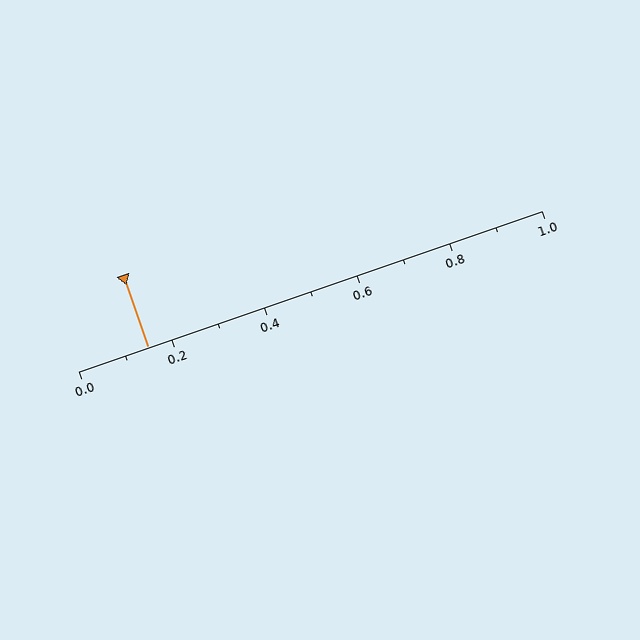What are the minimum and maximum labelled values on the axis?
The axis runs from 0.0 to 1.0.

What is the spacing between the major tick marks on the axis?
The major ticks are spaced 0.2 apart.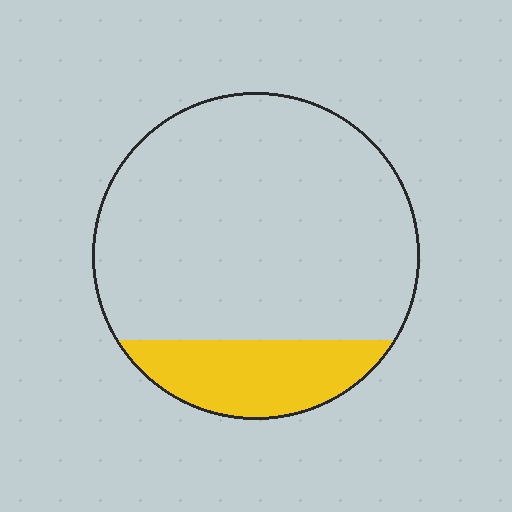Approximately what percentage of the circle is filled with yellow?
Approximately 20%.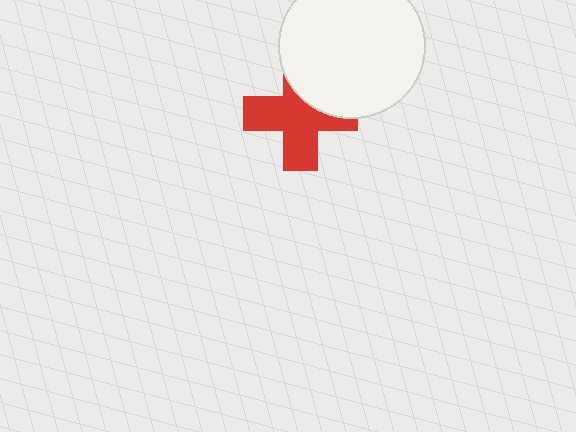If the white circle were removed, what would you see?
You would see the complete red cross.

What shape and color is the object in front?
The object in front is a white circle.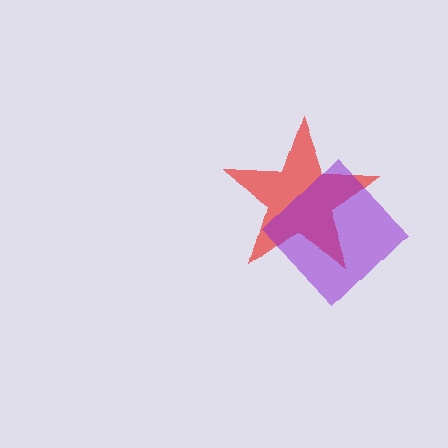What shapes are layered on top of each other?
The layered shapes are: a red star, a purple diamond.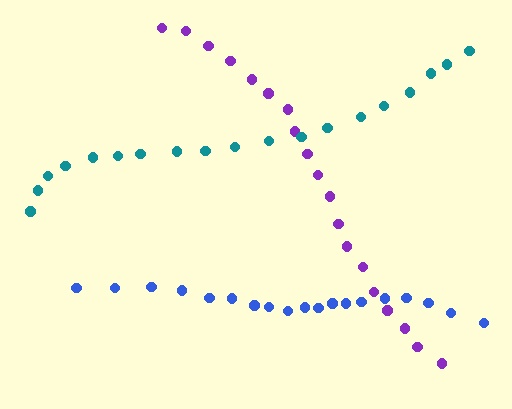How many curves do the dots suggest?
There are 3 distinct paths.